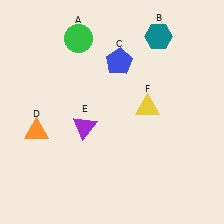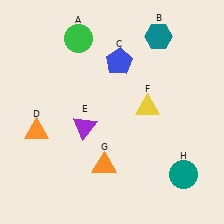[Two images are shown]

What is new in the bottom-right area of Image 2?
A teal circle (H) was added in the bottom-right area of Image 2.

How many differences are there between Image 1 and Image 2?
There are 2 differences between the two images.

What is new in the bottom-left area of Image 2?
An orange triangle (G) was added in the bottom-left area of Image 2.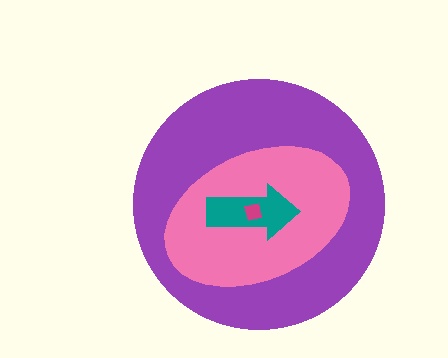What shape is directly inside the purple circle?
The pink ellipse.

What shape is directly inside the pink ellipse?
The teal arrow.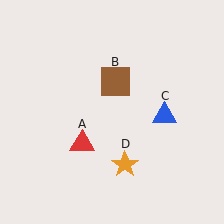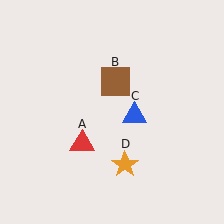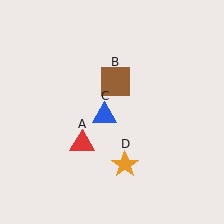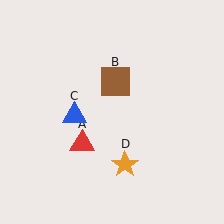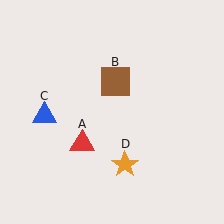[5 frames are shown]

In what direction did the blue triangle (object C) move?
The blue triangle (object C) moved left.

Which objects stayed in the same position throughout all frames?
Red triangle (object A) and brown square (object B) and orange star (object D) remained stationary.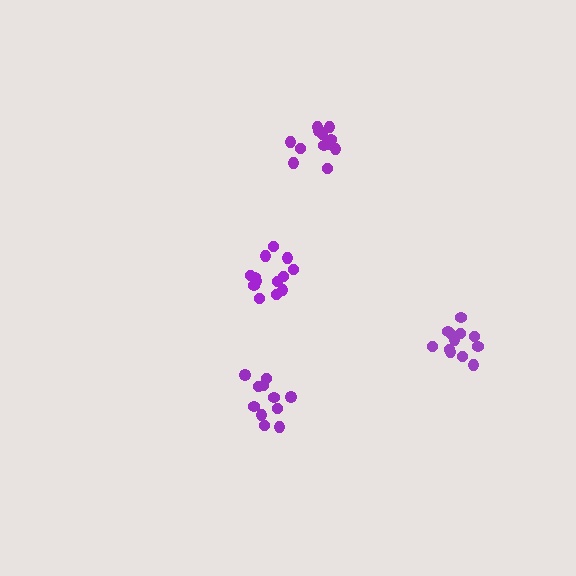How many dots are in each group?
Group 1: 12 dots, Group 2: 12 dots, Group 3: 13 dots, Group 4: 11 dots (48 total).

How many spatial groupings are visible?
There are 4 spatial groupings.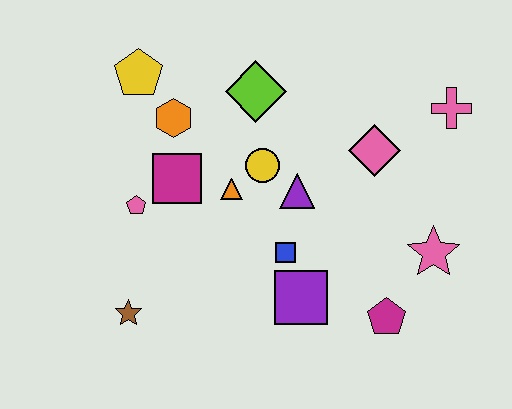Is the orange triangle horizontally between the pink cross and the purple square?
No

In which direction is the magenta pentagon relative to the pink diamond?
The magenta pentagon is below the pink diamond.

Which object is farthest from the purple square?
The yellow pentagon is farthest from the purple square.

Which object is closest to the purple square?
The blue square is closest to the purple square.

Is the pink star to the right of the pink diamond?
Yes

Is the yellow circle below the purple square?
No